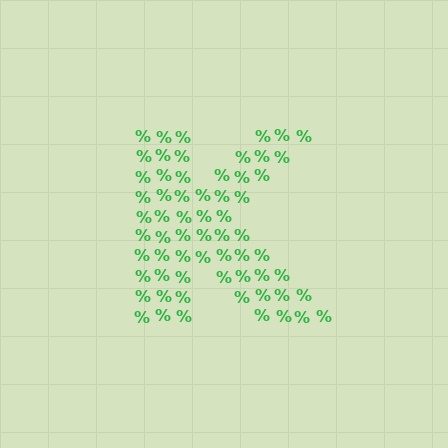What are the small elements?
The small elements are percent signs.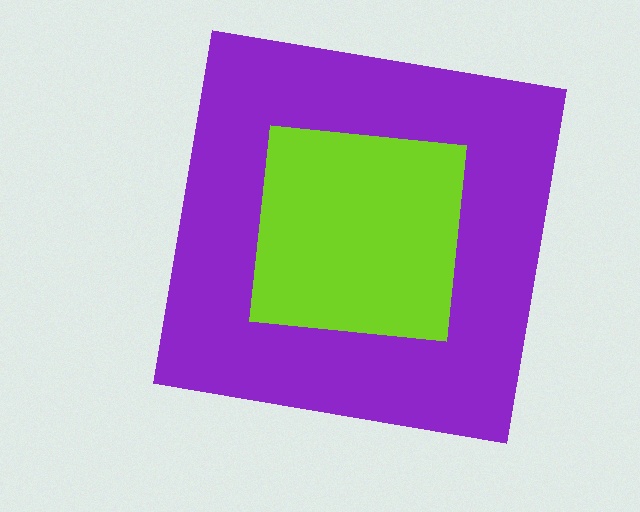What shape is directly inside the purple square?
The lime square.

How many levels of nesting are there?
2.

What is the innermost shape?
The lime square.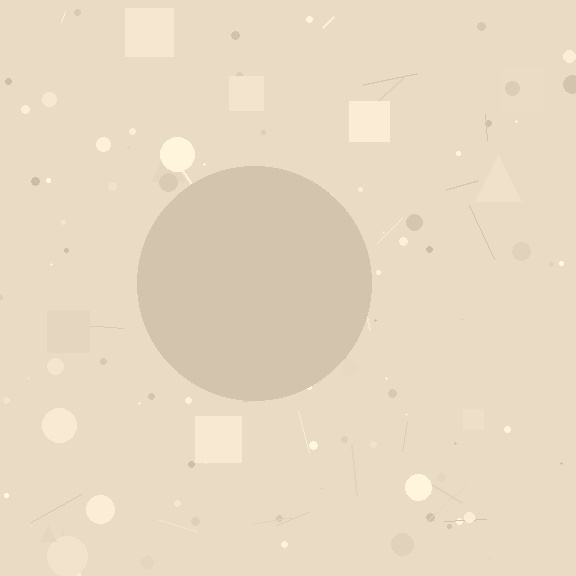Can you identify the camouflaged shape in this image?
The camouflaged shape is a circle.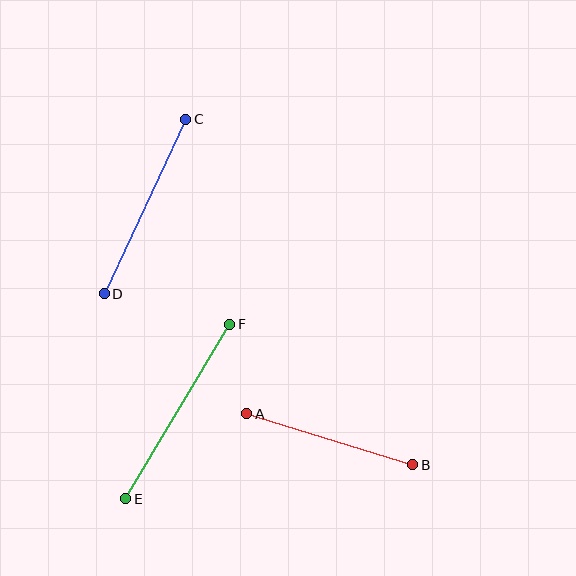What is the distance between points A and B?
The distance is approximately 174 pixels.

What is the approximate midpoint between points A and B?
The midpoint is at approximately (330, 439) pixels.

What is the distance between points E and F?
The distance is approximately 203 pixels.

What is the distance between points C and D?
The distance is approximately 192 pixels.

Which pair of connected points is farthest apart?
Points E and F are farthest apart.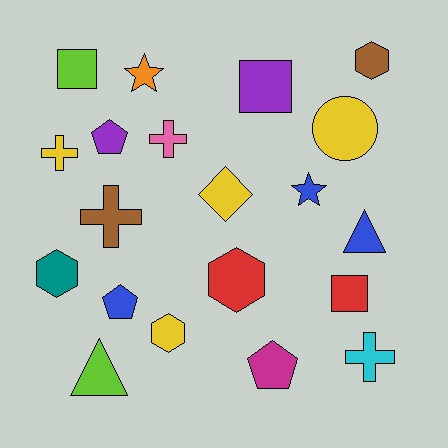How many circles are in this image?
There is 1 circle.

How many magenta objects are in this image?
There is 1 magenta object.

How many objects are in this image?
There are 20 objects.